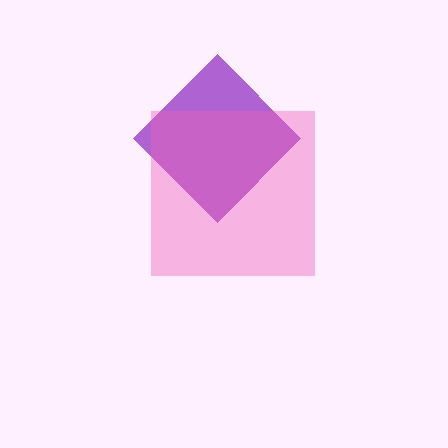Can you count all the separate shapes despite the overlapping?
Yes, there are 2 separate shapes.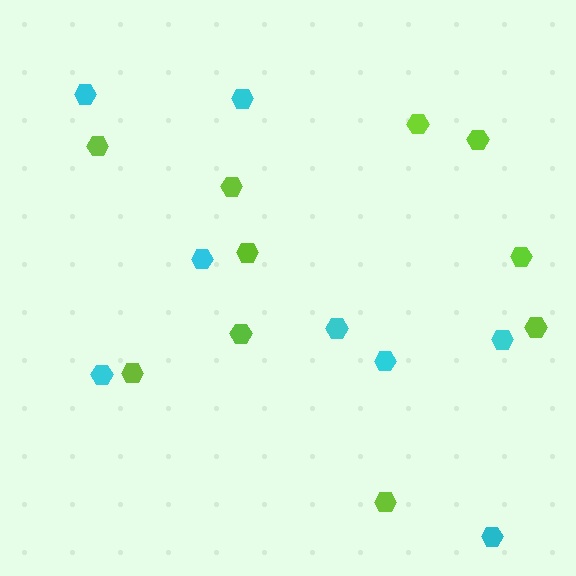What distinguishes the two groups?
There are 2 groups: one group of cyan hexagons (8) and one group of lime hexagons (10).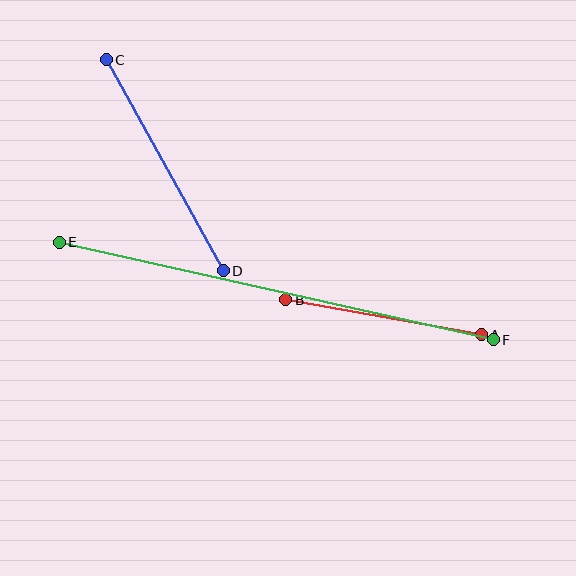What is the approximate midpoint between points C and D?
The midpoint is at approximately (165, 165) pixels.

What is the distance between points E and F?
The distance is approximately 445 pixels.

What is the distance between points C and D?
The distance is approximately 241 pixels.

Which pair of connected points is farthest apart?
Points E and F are farthest apart.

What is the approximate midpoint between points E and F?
The midpoint is at approximately (276, 291) pixels.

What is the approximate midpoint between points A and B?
The midpoint is at approximately (384, 317) pixels.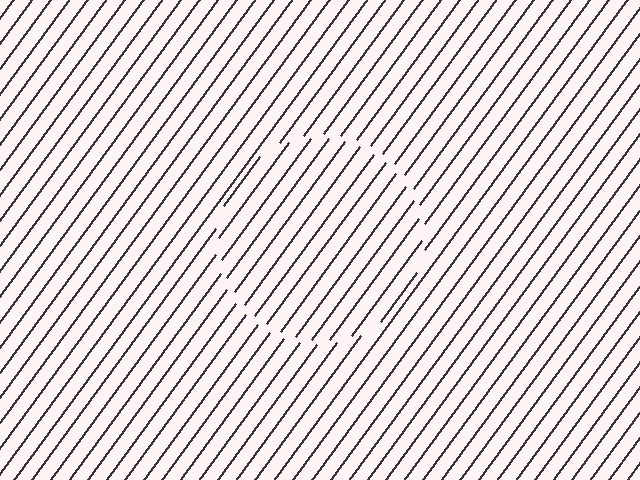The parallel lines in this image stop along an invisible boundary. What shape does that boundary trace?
An illusory circle. The interior of the shape contains the same grating, shifted by half a period — the contour is defined by the phase discontinuity where line-ends from the inner and outer gratings abut.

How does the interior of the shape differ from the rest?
The interior of the shape contains the same grating, shifted by half a period — the contour is defined by the phase discontinuity where line-ends from the inner and outer gratings abut.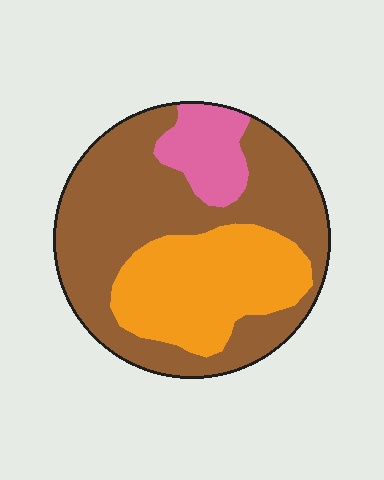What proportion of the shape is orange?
Orange covers roughly 30% of the shape.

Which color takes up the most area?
Brown, at roughly 60%.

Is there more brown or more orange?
Brown.